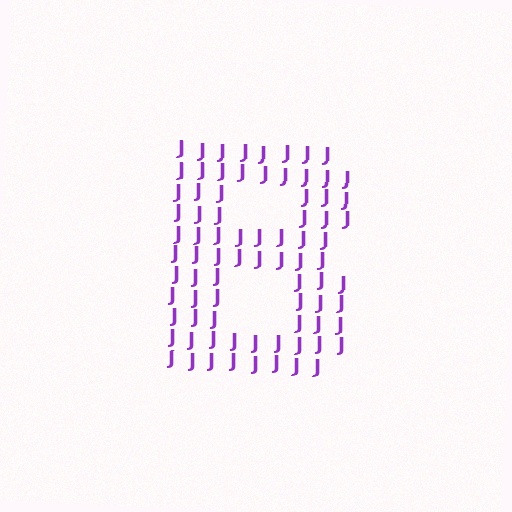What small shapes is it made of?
It is made of small letter J's.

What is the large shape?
The large shape is the letter B.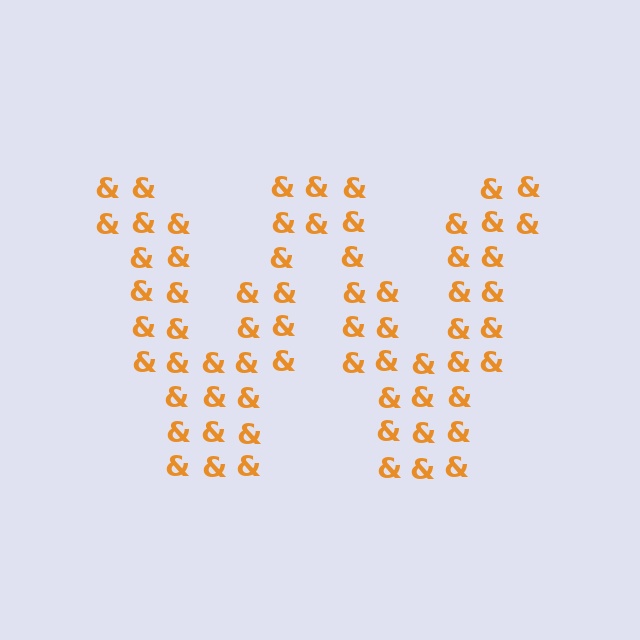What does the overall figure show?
The overall figure shows the letter W.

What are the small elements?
The small elements are ampersands.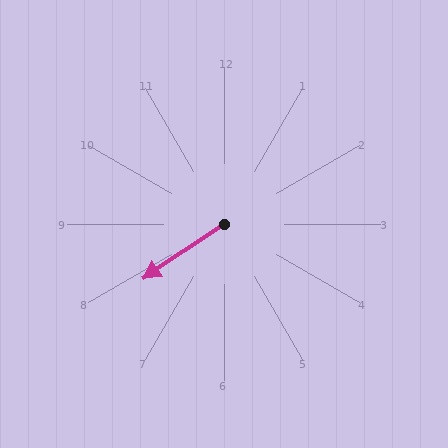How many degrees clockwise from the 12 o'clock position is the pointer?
Approximately 236 degrees.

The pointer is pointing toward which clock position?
Roughly 8 o'clock.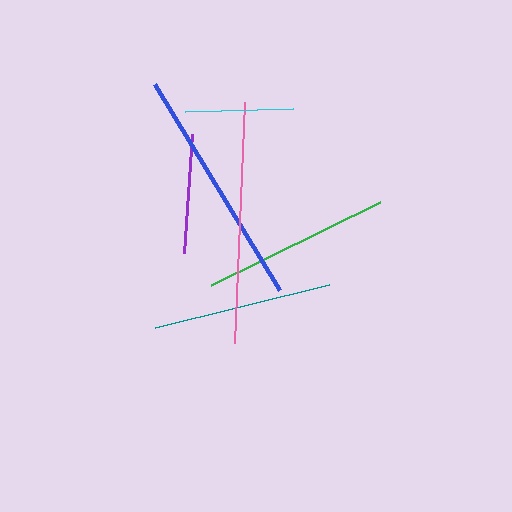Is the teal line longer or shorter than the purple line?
The teal line is longer than the purple line.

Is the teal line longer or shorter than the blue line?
The blue line is longer than the teal line.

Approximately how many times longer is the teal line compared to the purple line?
The teal line is approximately 1.5 times the length of the purple line.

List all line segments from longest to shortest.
From longest to shortest: pink, blue, green, teal, purple, cyan.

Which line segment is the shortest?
The cyan line is the shortest at approximately 109 pixels.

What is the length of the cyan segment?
The cyan segment is approximately 109 pixels long.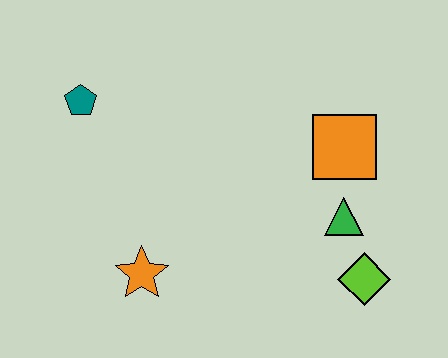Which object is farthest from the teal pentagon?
The lime diamond is farthest from the teal pentagon.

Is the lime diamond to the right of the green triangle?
Yes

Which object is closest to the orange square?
The green triangle is closest to the orange square.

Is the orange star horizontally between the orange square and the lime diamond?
No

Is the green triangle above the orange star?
Yes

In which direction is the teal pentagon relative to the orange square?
The teal pentagon is to the left of the orange square.